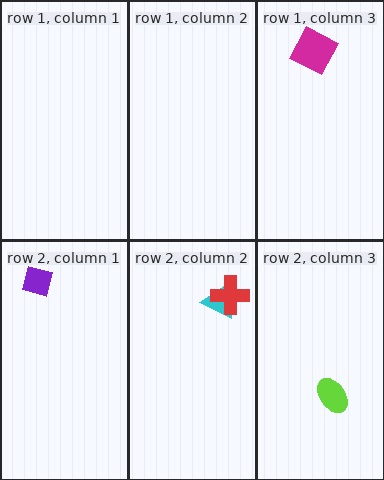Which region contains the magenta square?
The row 1, column 3 region.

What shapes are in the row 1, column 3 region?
The magenta square.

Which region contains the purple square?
The row 2, column 1 region.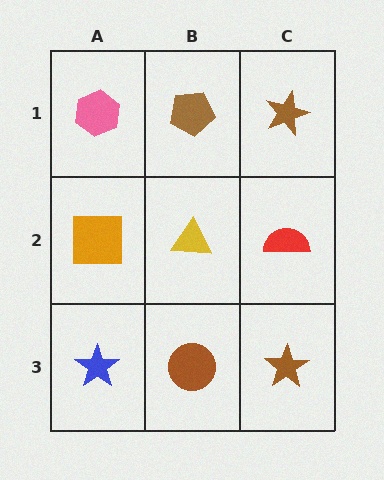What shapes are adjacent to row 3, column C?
A red semicircle (row 2, column C), a brown circle (row 3, column B).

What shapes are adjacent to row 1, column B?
A yellow triangle (row 2, column B), a pink hexagon (row 1, column A), a brown star (row 1, column C).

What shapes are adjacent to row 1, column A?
An orange square (row 2, column A), a brown pentagon (row 1, column B).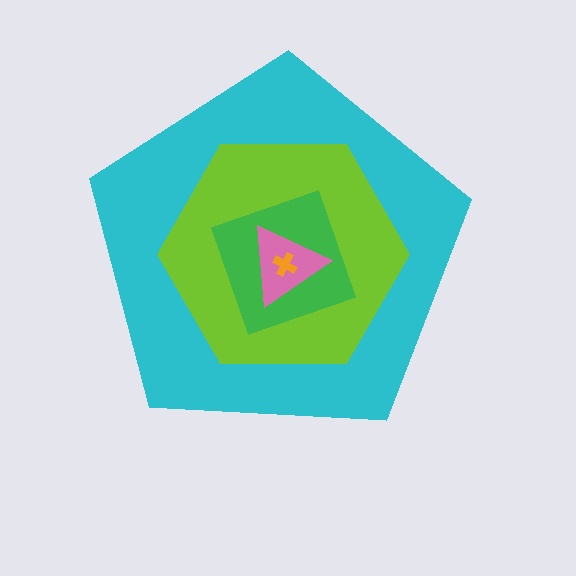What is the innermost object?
The orange cross.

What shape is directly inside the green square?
The pink triangle.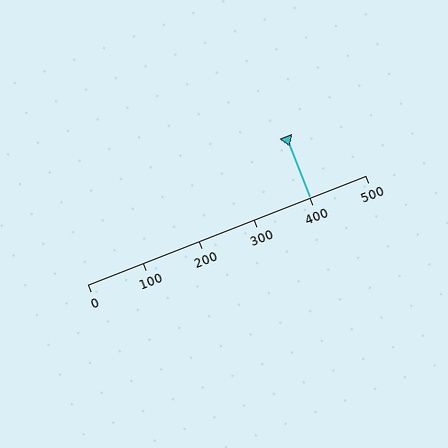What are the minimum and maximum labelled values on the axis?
The axis runs from 0 to 500.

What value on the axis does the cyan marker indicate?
The marker indicates approximately 400.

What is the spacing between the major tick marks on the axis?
The major ticks are spaced 100 apart.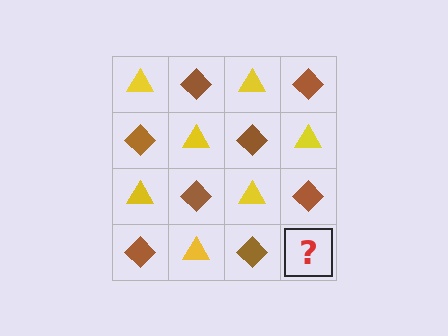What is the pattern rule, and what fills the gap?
The rule is that it alternates yellow triangle and brown diamond in a checkerboard pattern. The gap should be filled with a yellow triangle.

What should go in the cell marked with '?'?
The missing cell should contain a yellow triangle.